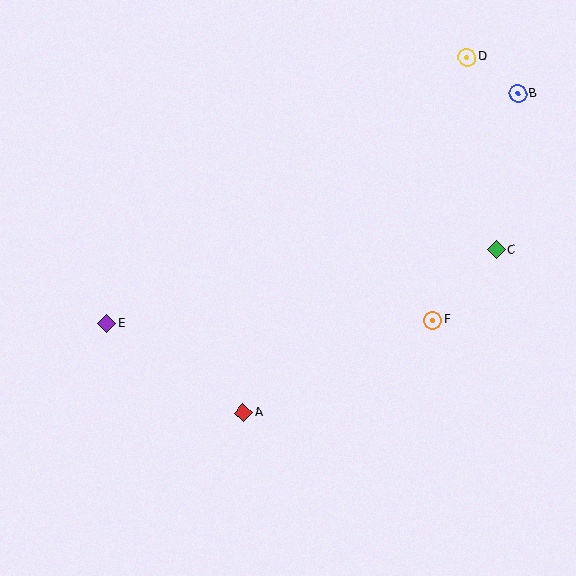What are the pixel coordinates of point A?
Point A is at (243, 413).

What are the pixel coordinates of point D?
Point D is at (467, 57).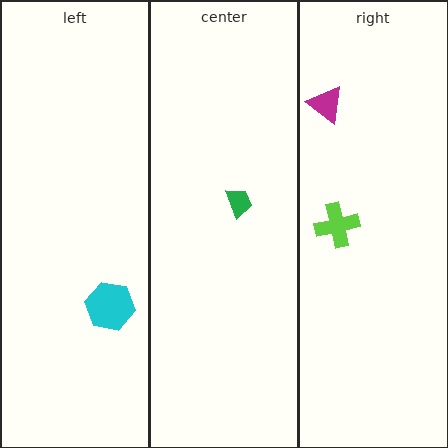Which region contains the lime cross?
The right region.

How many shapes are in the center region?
1.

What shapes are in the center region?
The green trapezoid.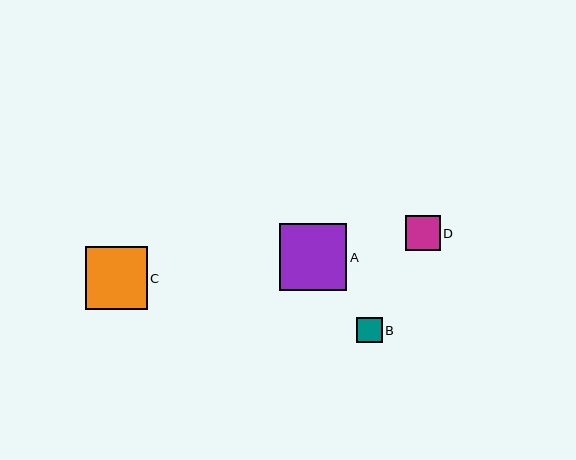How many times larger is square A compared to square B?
Square A is approximately 2.7 times the size of square B.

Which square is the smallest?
Square B is the smallest with a size of approximately 25 pixels.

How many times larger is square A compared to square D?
Square A is approximately 1.9 times the size of square D.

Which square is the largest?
Square A is the largest with a size of approximately 67 pixels.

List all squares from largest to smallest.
From largest to smallest: A, C, D, B.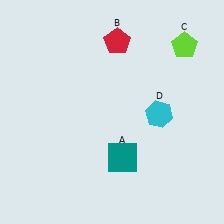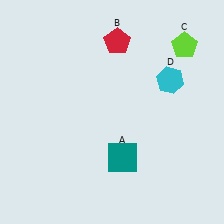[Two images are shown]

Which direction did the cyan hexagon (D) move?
The cyan hexagon (D) moved up.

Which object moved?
The cyan hexagon (D) moved up.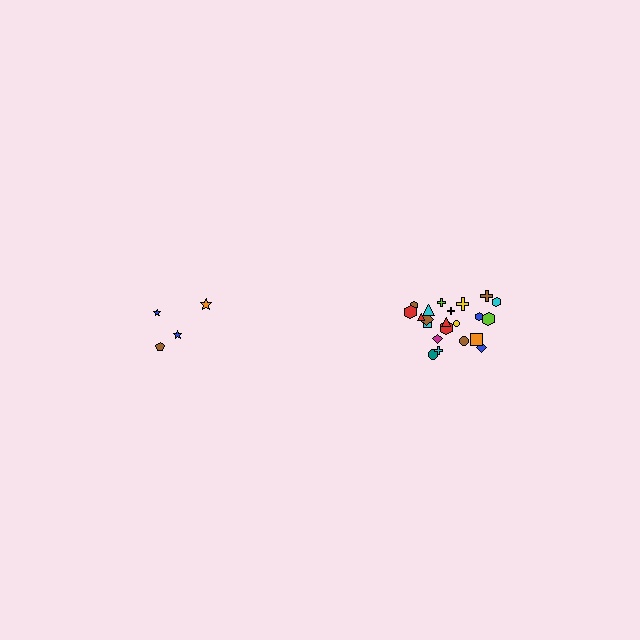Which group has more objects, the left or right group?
The right group.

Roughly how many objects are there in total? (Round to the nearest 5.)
Roughly 25 objects in total.